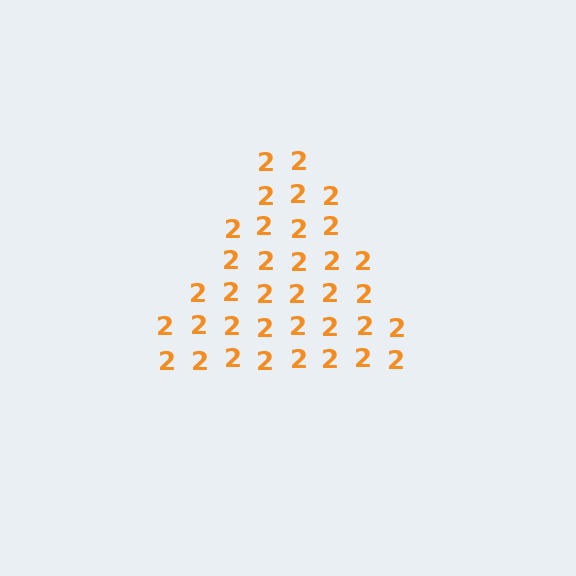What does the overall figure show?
The overall figure shows a triangle.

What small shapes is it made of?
It is made of small digit 2's.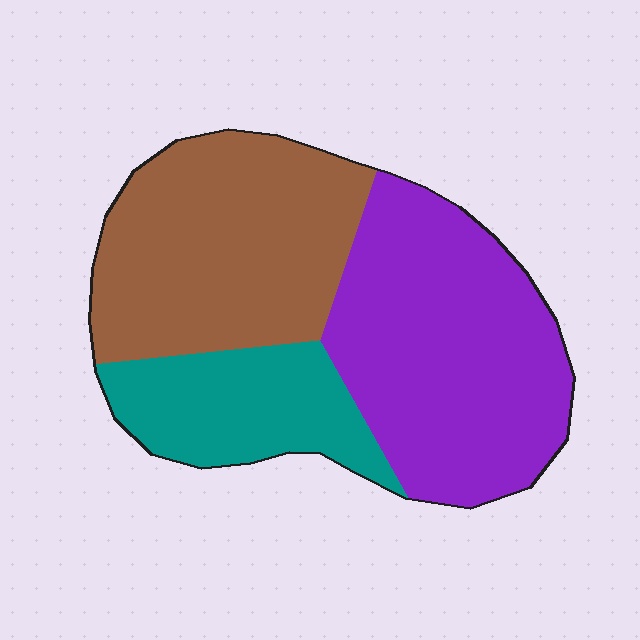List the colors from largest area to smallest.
From largest to smallest: purple, brown, teal.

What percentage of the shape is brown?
Brown takes up between a quarter and a half of the shape.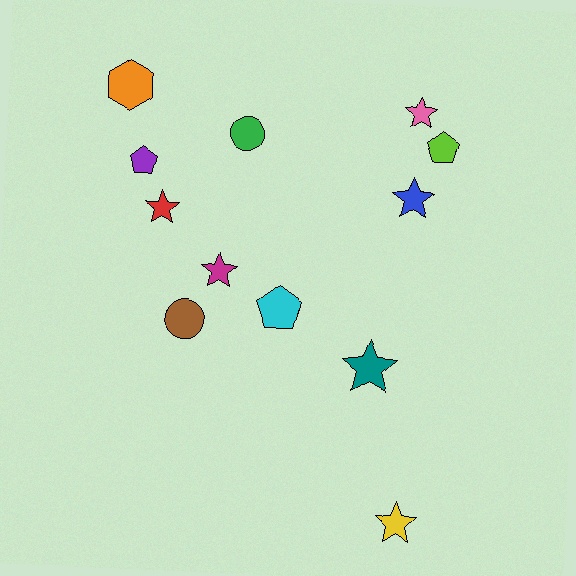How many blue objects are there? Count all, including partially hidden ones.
There is 1 blue object.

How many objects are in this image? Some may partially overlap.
There are 12 objects.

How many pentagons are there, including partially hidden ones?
There are 3 pentagons.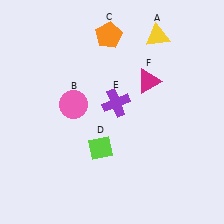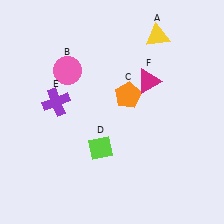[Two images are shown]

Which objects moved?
The objects that moved are: the pink circle (B), the orange pentagon (C), the purple cross (E).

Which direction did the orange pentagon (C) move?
The orange pentagon (C) moved down.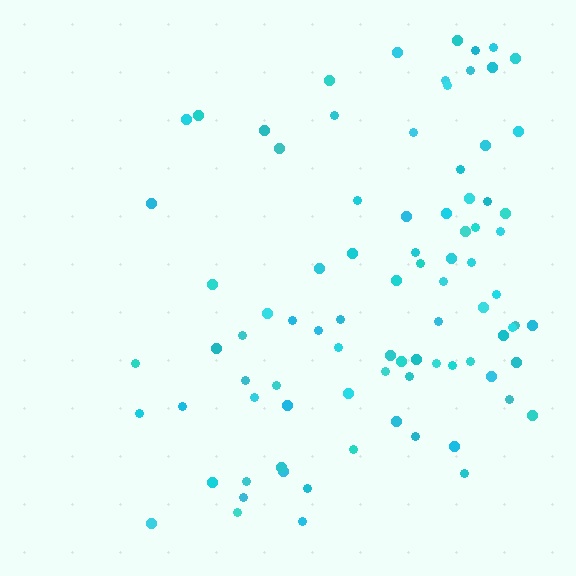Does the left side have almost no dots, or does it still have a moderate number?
Still a moderate number, just noticeably fewer than the right.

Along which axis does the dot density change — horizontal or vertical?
Horizontal.